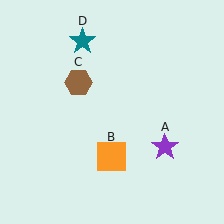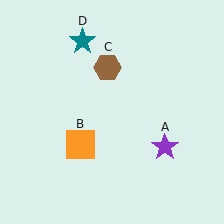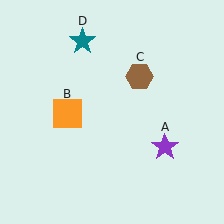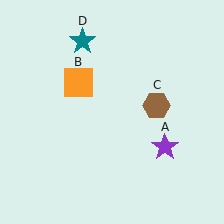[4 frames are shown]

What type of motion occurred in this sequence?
The orange square (object B), brown hexagon (object C) rotated clockwise around the center of the scene.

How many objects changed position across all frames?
2 objects changed position: orange square (object B), brown hexagon (object C).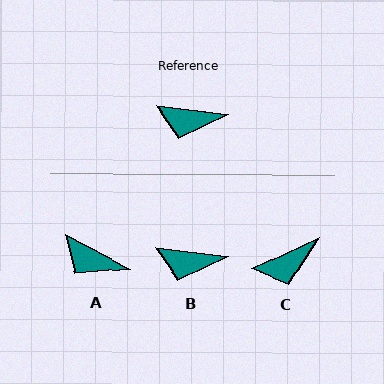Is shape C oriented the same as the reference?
No, it is off by about 32 degrees.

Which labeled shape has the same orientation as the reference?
B.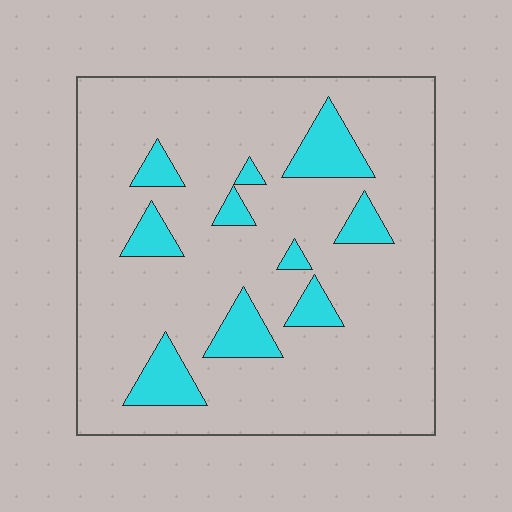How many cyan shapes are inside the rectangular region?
10.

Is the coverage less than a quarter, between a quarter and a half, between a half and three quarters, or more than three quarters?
Less than a quarter.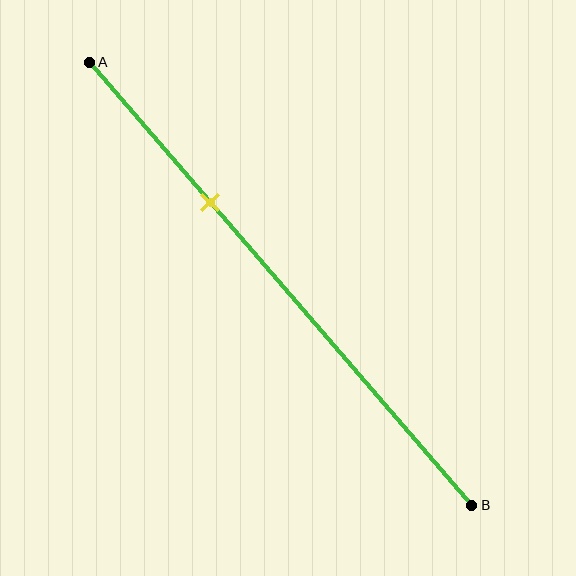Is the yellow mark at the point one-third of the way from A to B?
Yes, the mark is approximately at the one-third point.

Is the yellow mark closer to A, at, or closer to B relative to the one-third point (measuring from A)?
The yellow mark is approximately at the one-third point of segment AB.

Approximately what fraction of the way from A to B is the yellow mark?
The yellow mark is approximately 30% of the way from A to B.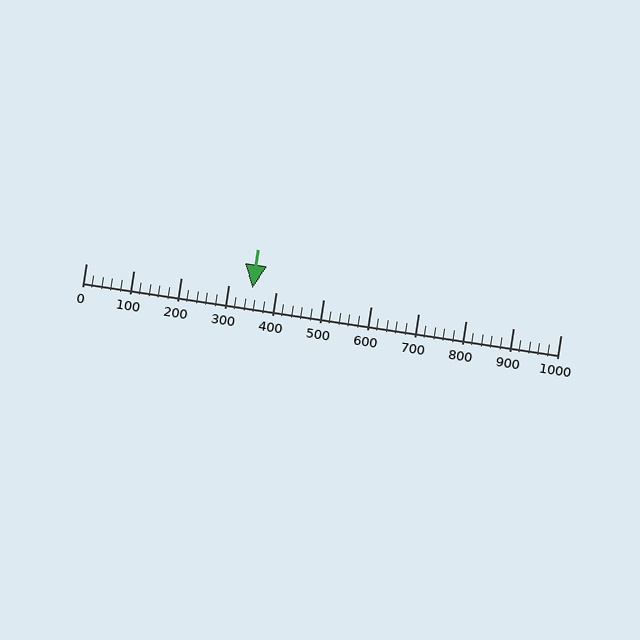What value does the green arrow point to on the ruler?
The green arrow points to approximately 350.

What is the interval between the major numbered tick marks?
The major tick marks are spaced 100 units apart.